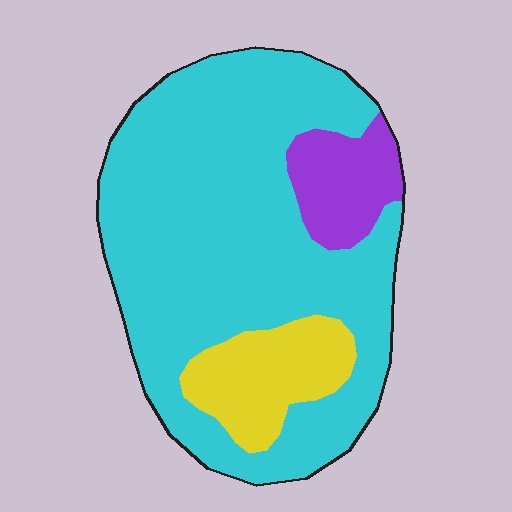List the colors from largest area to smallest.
From largest to smallest: cyan, yellow, purple.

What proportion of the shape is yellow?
Yellow covers roughly 15% of the shape.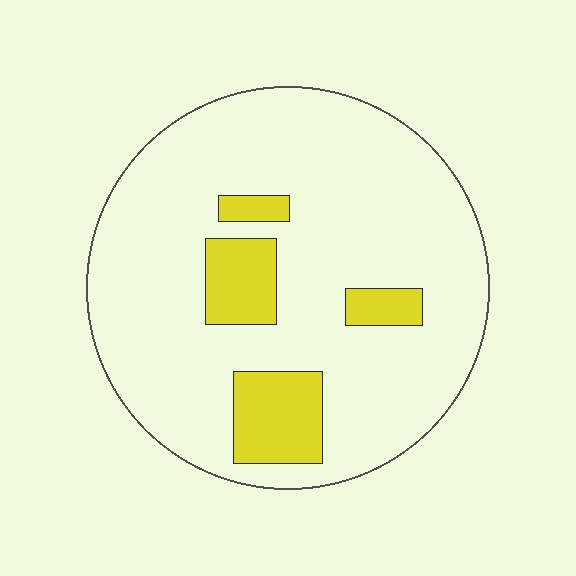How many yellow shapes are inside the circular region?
4.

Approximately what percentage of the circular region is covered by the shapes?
Approximately 15%.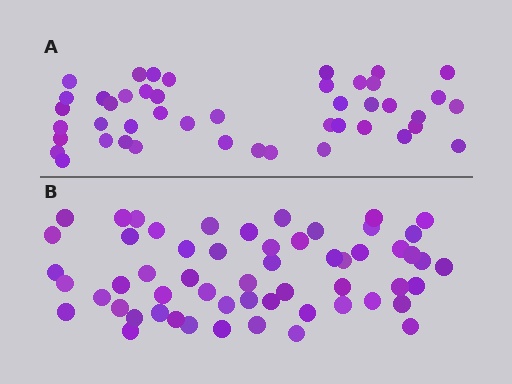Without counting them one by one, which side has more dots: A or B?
Region B (the bottom region) has more dots.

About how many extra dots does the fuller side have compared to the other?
Region B has roughly 12 or so more dots than region A.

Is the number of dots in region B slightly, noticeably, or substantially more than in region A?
Region B has noticeably more, but not dramatically so. The ratio is roughly 1.3 to 1.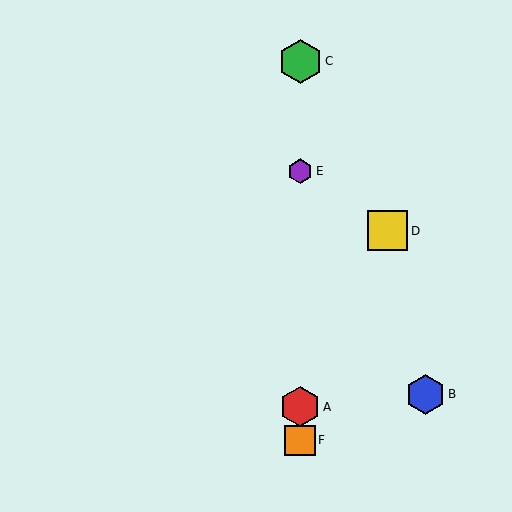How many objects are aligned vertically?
4 objects (A, C, E, F) are aligned vertically.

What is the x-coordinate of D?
Object D is at x≈388.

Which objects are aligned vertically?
Objects A, C, E, F are aligned vertically.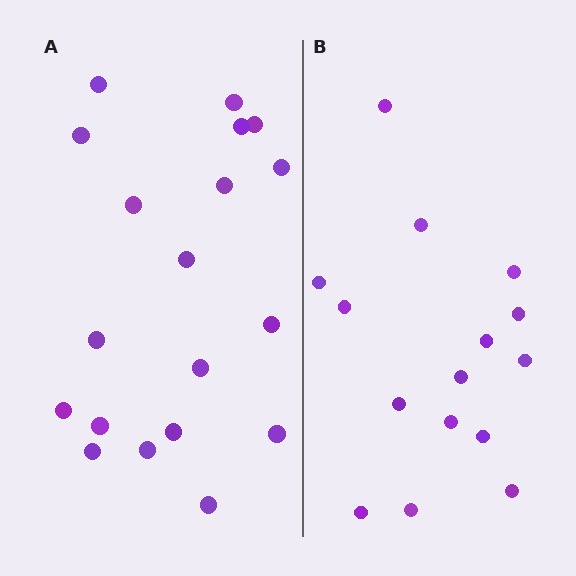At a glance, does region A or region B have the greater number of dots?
Region A (the left region) has more dots.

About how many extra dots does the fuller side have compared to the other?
Region A has about 4 more dots than region B.